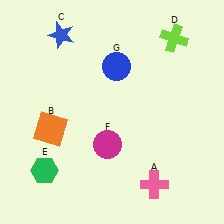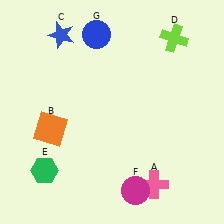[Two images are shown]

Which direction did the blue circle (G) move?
The blue circle (G) moved up.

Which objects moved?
The objects that moved are: the magenta circle (F), the blue circle (G).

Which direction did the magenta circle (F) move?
The magenta circle (F) moved down.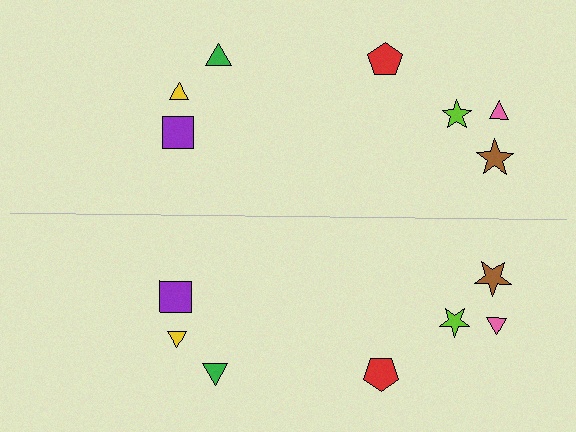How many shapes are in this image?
There are 14 shapes in this image.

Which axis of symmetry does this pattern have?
The pattern has a horizontal axis of symmetry running through the center of the image.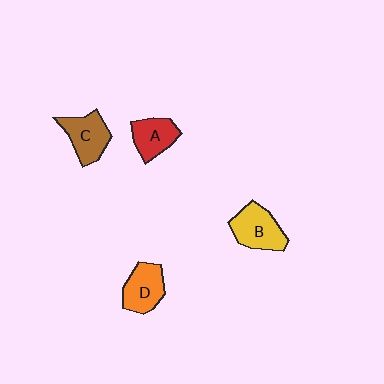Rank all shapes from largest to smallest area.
From largest to smallest: B (yellow), C (brown), D (orange), A (red).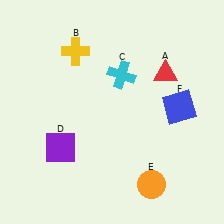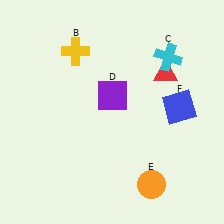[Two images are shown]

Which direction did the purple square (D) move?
The purple square (D) moved right.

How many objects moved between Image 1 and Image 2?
2 objects moved between the two images.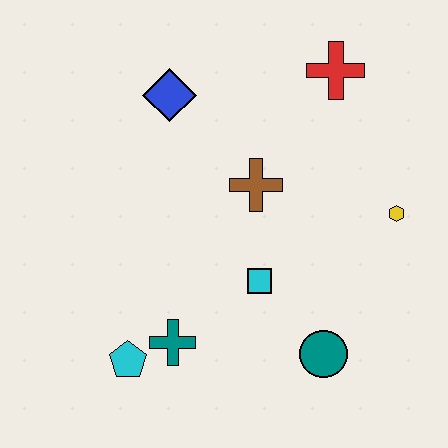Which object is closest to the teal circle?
The cyan square is closest to the teal circle.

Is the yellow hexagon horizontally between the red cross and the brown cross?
No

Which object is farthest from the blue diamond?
The teal circle is farthest from the blue diamond.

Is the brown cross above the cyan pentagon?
Yes